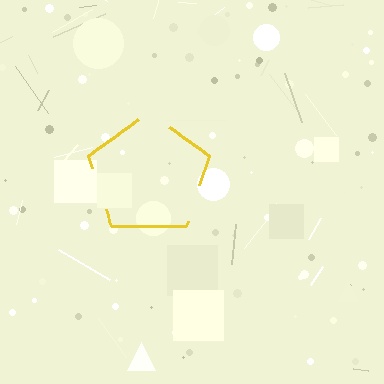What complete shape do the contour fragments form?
The contour fragments form a pentagon.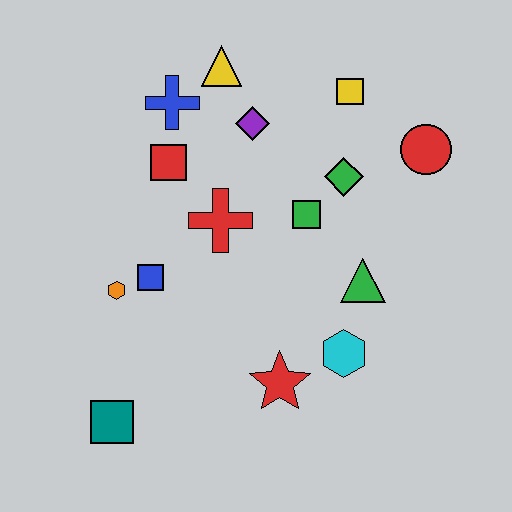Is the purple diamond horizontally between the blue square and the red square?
No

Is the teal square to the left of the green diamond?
Yes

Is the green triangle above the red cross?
No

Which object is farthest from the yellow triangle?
The teal square is farthest from the yellow triangle.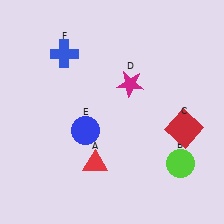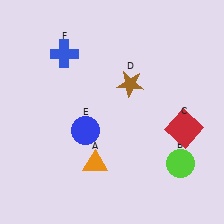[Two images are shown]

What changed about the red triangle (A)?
In Image 1, A is red. In Image 2, it changed to orange.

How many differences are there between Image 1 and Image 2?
There are 2 differences between the two images.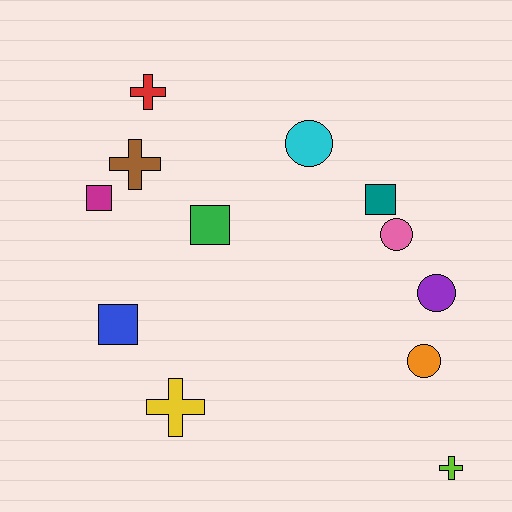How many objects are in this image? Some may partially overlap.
There are 12 objects.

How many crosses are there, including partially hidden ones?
There are 4 crosses.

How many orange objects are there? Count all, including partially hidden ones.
There is 1 orange object.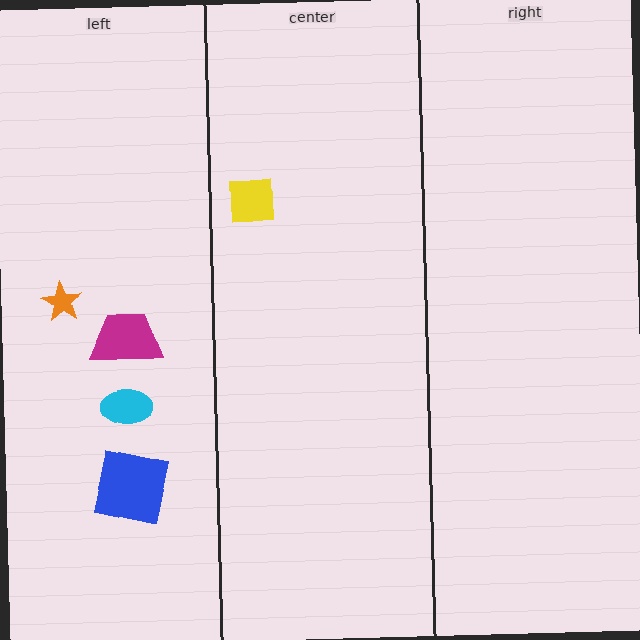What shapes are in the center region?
The yellow square.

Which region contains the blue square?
The left region.